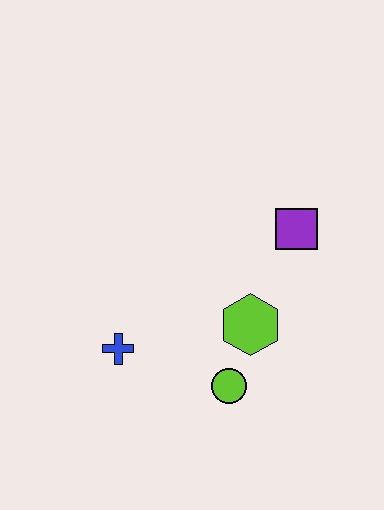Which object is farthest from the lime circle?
The purple square is farthest from the lime circle.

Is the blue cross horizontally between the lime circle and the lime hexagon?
No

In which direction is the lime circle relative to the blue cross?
The lime circle is to the right of the blue cross.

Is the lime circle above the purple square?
No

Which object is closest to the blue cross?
The lime circle is closest to the blue cross.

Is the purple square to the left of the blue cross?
No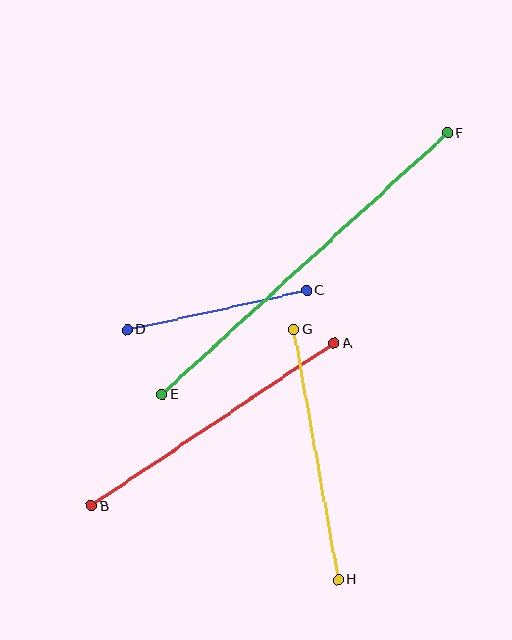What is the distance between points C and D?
The distance is approximately 184 pixels.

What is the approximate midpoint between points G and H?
The midpoint is at approximately (316, 455) pixels.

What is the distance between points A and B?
The distance is approximately 292 pixels.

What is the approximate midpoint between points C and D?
The midpoint is at approximately (217, 310) pixels.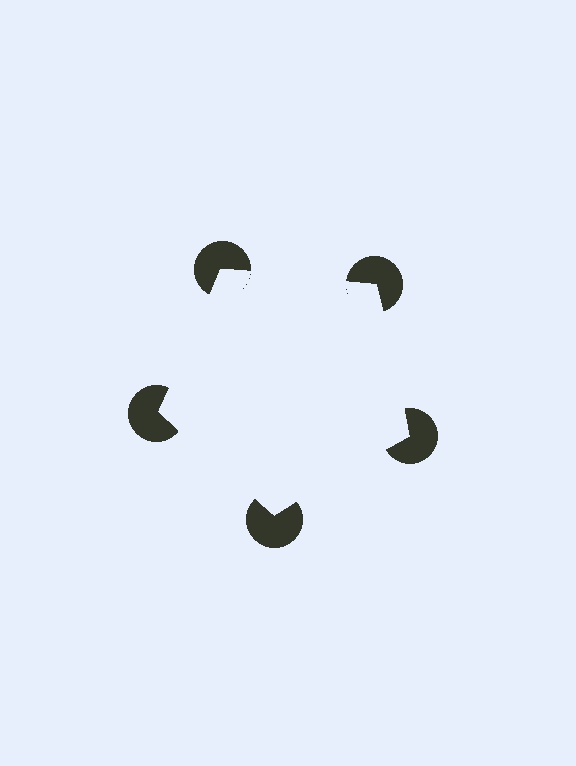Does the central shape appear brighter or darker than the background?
It typically appears slightly brighter than the background, even though no actual brightness change is drawn.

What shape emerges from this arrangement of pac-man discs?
An illusory pentagon — its edges are inferred from the aligned wedge cuts in the pac-man discs, not physically drawn.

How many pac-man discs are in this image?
There are 5 — one at each vertex of the illusory pentagon.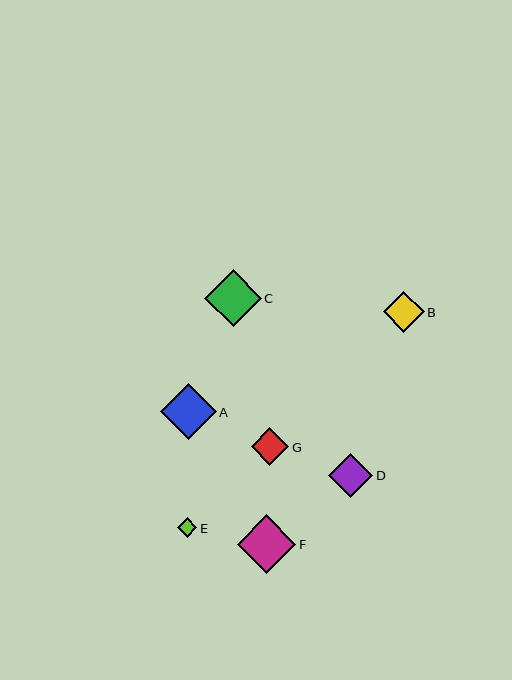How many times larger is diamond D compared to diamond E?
Diamond D is approximately 2.3 times the size of diamond E.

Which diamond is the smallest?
Diamond E is the smallest with a size of approximately 19 pixels.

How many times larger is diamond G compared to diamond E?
Diamond G is approximately 1.9 times the size of diamond E.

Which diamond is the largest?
Diamond F is the largest with a size of approximately 59 pixels.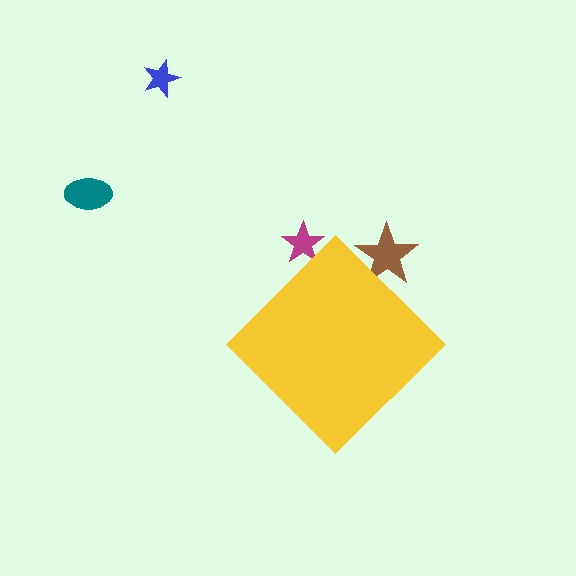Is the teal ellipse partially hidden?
No, the teal ellipse is fully visible.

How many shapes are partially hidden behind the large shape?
2 shapes are partially hidden.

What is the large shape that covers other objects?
A yellow diamond.